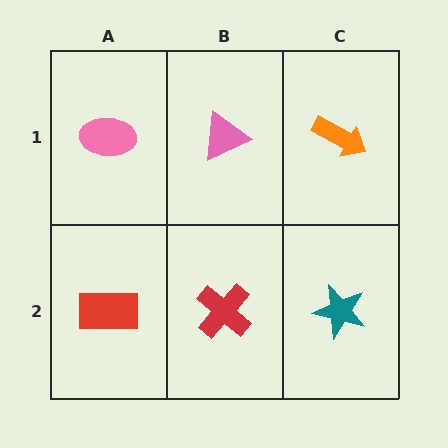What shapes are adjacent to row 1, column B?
A red cross (row 2, column B), a pink ellipse (row 1, column A), an orange arrow (row 1, column C).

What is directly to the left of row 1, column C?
A pink triangle.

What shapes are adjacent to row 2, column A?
A pink ellipse (row 1, column A), a red cross (row 2, column B).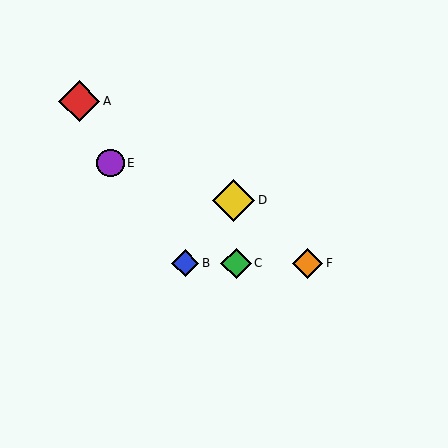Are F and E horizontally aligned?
No, F is at y≈263 and E is at y≈163.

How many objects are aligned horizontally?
3 objects (B, C, F) are aligned horizontally.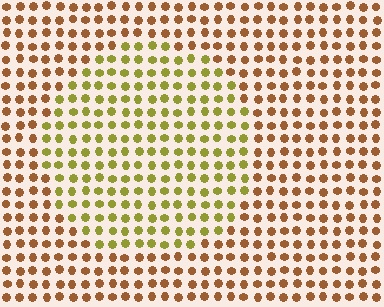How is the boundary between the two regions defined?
The boundary is defined purely by a slight shift in hue (about 40 degrees). Spacing, size, and orientation are identical on both sides.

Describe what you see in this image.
The image is filled with small brown elements in a uniform arrangement. A circle-shaped region is visible where the elements are tinted to a slightly different hue, forming a subtle color boundary.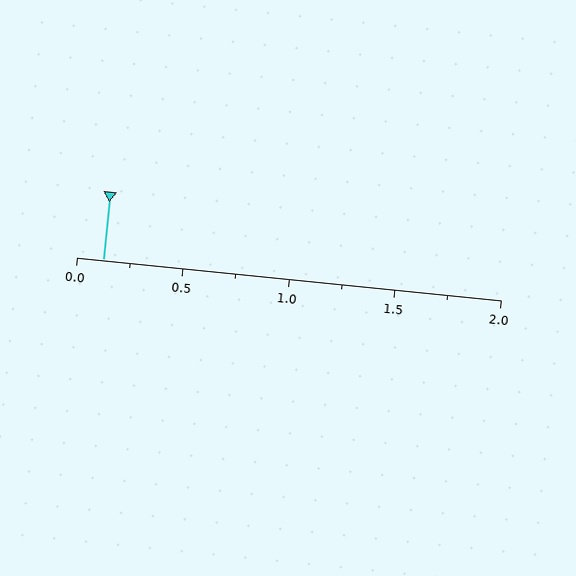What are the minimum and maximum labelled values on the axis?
The axis runs from 0.0 to 2.0.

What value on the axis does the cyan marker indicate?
The marker indicates approximately 0.12.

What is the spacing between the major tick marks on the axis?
The major ticks are spaced 0.5 apart.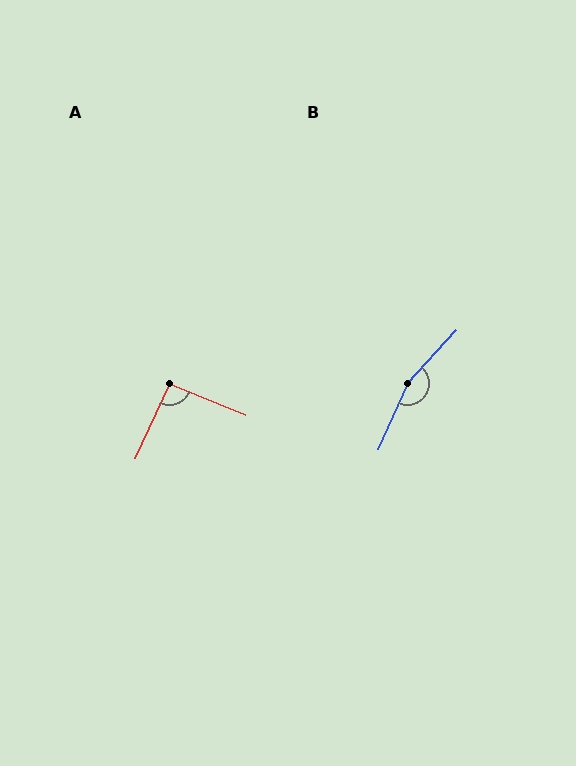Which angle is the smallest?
A, at approximately 92 degrees.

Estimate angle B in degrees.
Approximately 161 degrees.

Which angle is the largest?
B, at approximately 161 degrees.